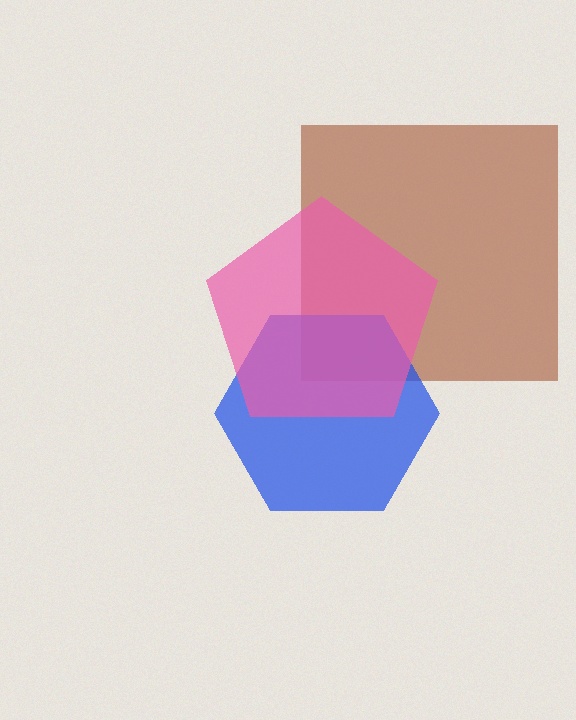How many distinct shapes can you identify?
There are 3 distinct shapes: a brown square, a blue hexagon, a pink pentagon.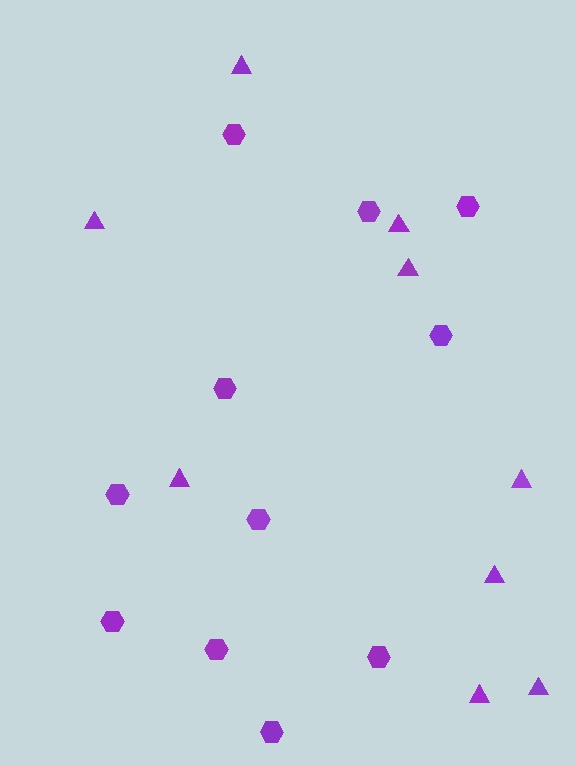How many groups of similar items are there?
There are 2 groups: one group of hexagons (11) and one group of triangles (9).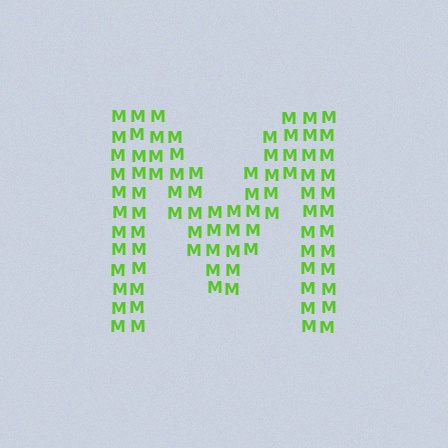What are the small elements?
The small elements are letter M's.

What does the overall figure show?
The overall figure shows the letter M.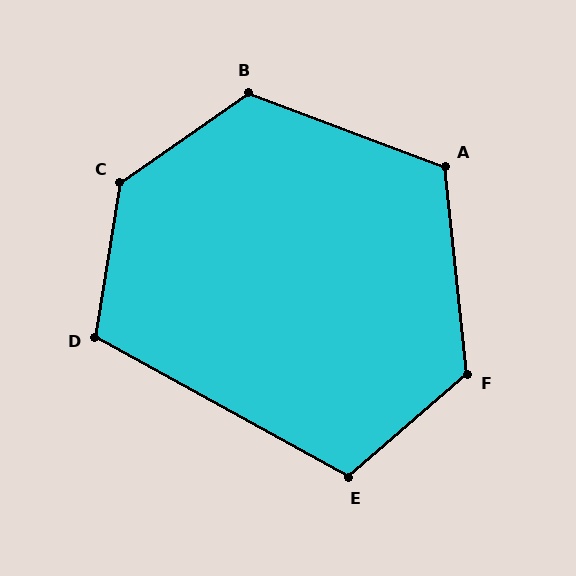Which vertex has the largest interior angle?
C, at approximately 134 degrees.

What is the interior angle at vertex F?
Approximately 125 degrees (obtuse).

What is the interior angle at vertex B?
Approximately 125 degrees (obtuse).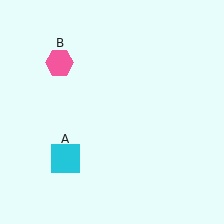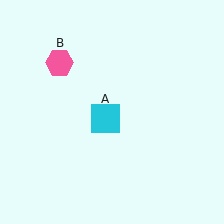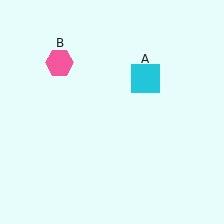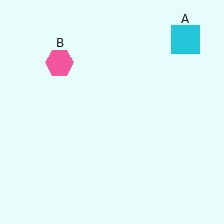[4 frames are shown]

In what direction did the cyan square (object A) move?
The cyan square (object A) moved up and to the right.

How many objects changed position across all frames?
1 object changed position: cyan square (object A).